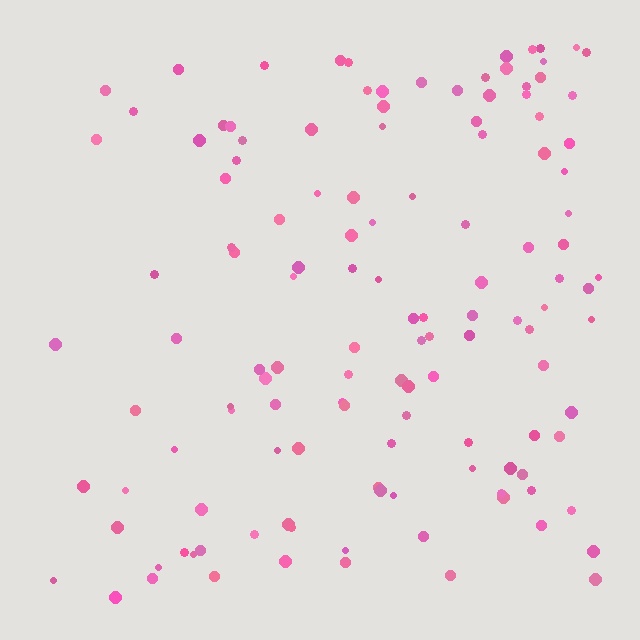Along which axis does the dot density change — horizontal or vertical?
Horizontal.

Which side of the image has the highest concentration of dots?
The right.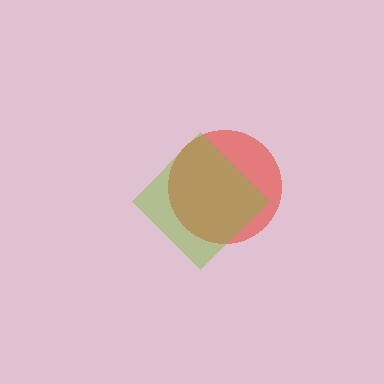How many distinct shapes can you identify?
There are 2 distinct shapes: a red circle, a lime diamond.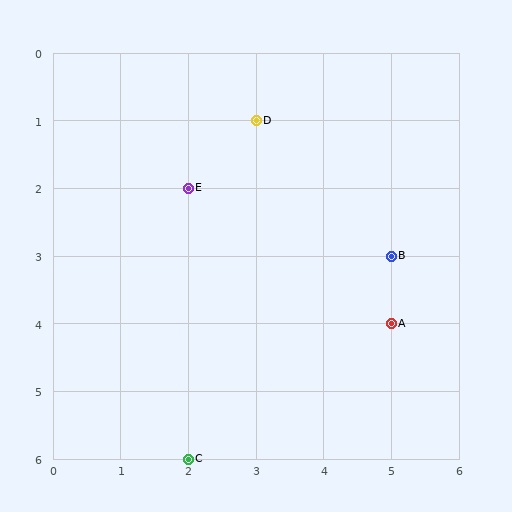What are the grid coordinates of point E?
Point E is at grid coordinates (2, 2).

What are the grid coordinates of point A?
Point A is at grid coordinates (5, 4).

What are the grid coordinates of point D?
Point D is at grid coordinates (3, 1).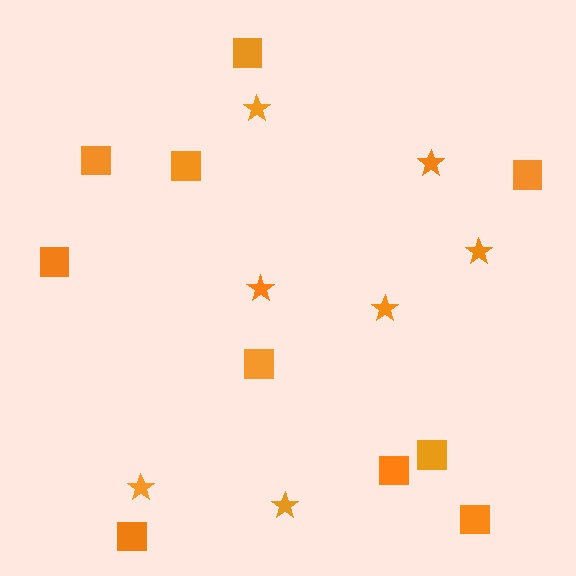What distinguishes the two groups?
There are 2 groups: one group of squares (10) and one group of stars (7).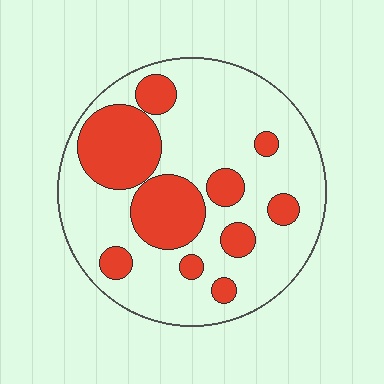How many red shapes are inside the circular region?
10.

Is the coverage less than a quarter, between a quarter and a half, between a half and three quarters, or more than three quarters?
Between a quarter and a half.